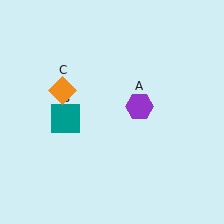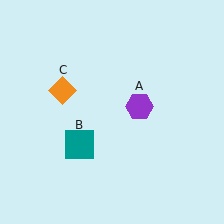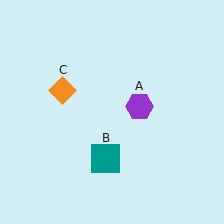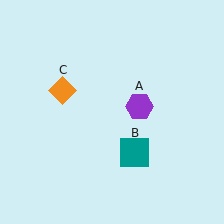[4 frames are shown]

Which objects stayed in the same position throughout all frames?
Purple hexagon (object A) and orange diamond (object C) remained stationary.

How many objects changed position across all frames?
1 object changed position: teal square (object B).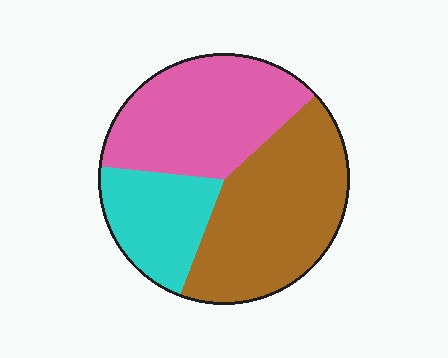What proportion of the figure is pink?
Pink covers roughly 35% of the figure.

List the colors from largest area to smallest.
From largest to smallest: brown, pink, cyan.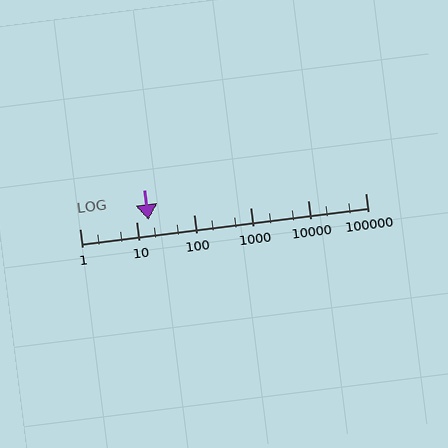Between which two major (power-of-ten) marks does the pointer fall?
The pointer is between 10 and 100.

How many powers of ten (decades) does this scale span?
The scale spans 5 decades, from 1 to 100000.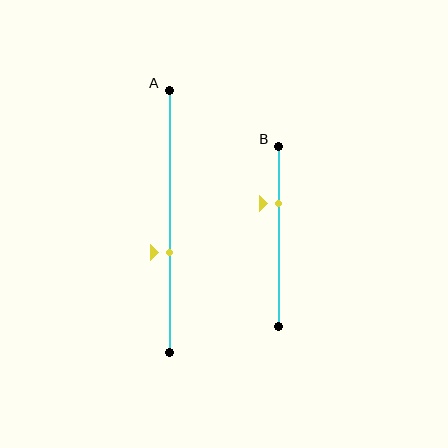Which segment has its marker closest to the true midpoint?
Segment A has its marker closest to the true midpoint.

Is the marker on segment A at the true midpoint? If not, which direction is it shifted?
No, the marker on segment A is shifted downward by about 12% of the segment length.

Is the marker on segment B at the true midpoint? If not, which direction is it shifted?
No, the marker on segment B is shifted upward by about 18% of the segment length.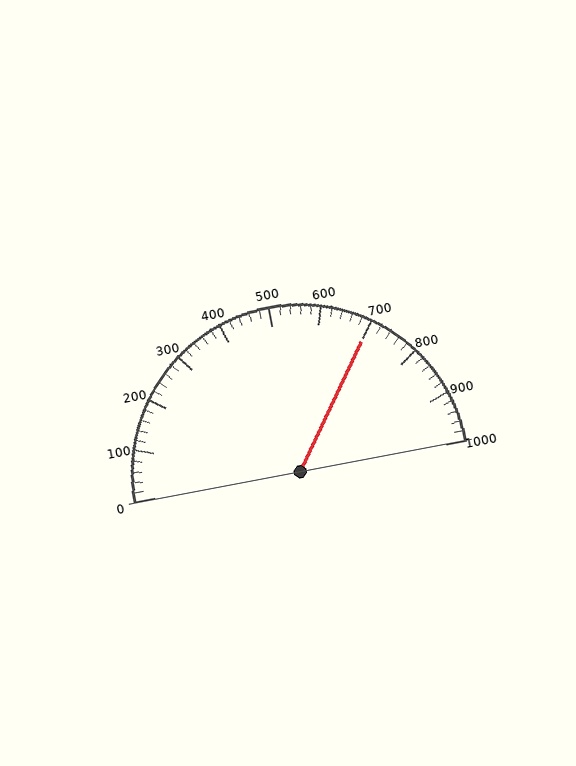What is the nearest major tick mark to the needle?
The nearest major tick mark is 700.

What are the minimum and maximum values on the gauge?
The gauge ranges from 0 to 1000.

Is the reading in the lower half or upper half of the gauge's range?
The reading is in the upper half of the range (0 to 1000).